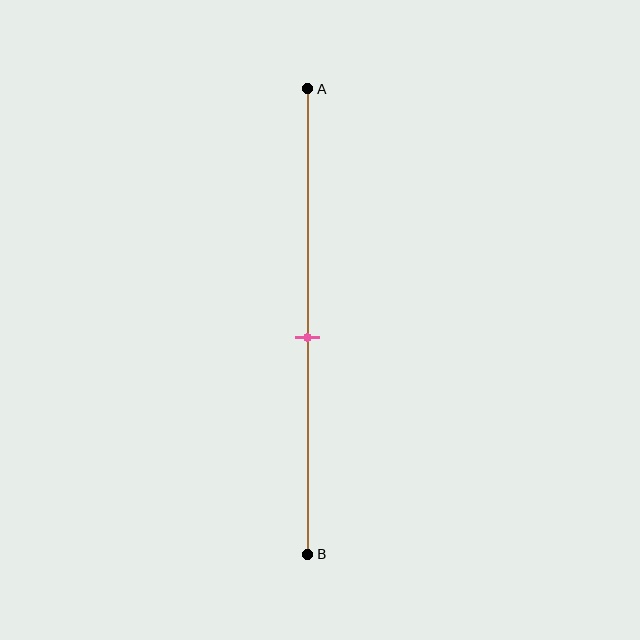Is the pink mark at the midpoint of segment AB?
No, the mark is at about 55% from A, not at the 50% midpoint.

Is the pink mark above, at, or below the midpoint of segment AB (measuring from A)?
The pink mark is below the midpoint of segment AB.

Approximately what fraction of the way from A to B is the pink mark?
The pink mark is approximately 55% of the way from A to B.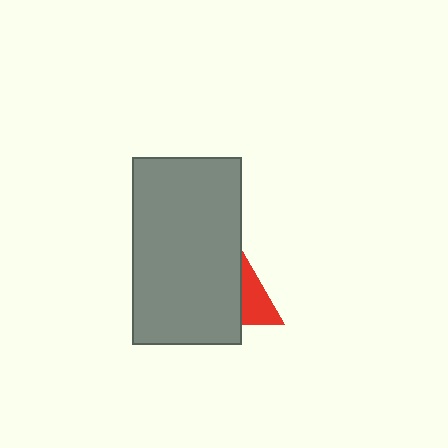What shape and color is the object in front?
The object in front is a gray rectangle.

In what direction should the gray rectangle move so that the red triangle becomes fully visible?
The gray rectangle should move left. That is the shortest direction to clear the overlap and leave the red triangle fully visible.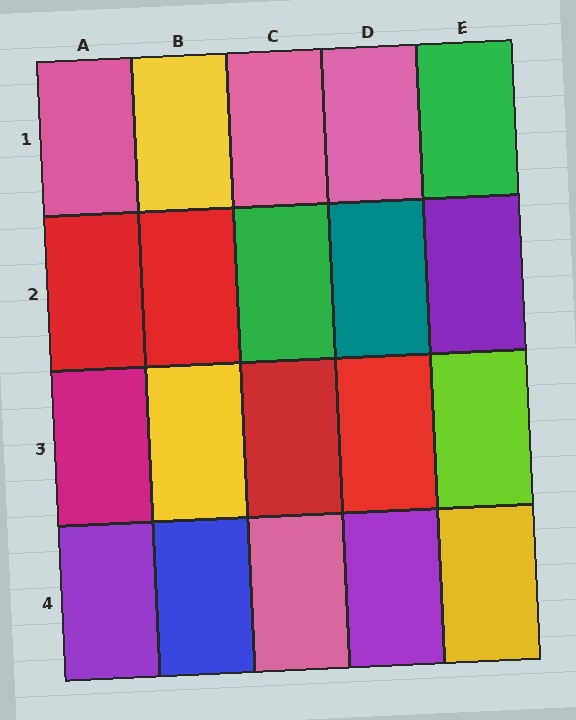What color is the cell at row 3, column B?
Yellow.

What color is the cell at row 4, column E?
Yellow.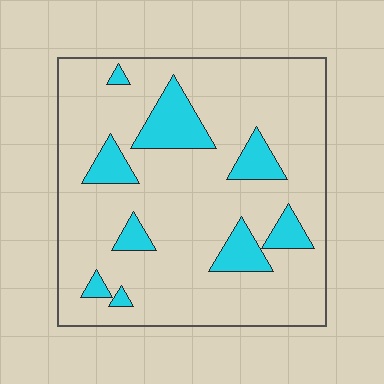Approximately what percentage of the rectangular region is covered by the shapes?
Approximately 15%.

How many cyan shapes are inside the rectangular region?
9.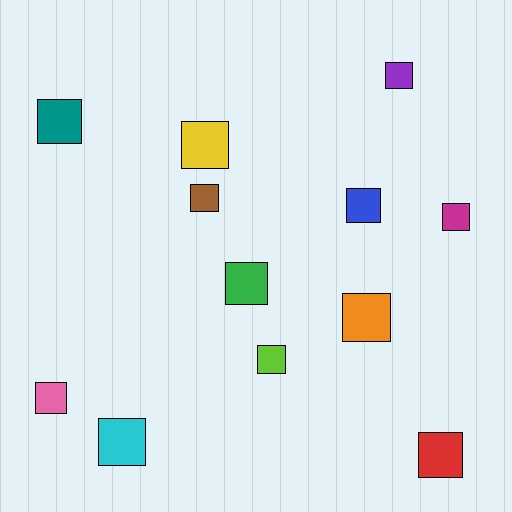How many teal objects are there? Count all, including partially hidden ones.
There is 1 teal object.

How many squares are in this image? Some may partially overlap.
There are 12 squares.